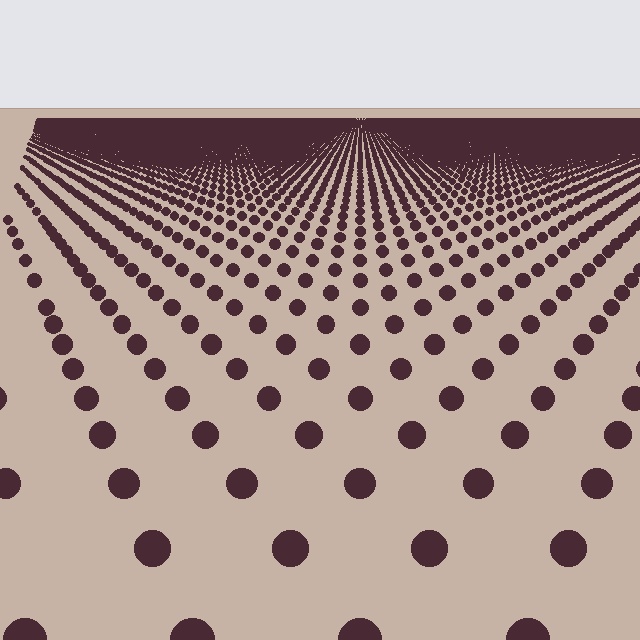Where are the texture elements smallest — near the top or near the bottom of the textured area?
Near the top.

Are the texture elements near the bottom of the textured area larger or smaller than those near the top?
Larger. Near the bottom, elements are closer to the viewer and appear at a bigger on-screen size.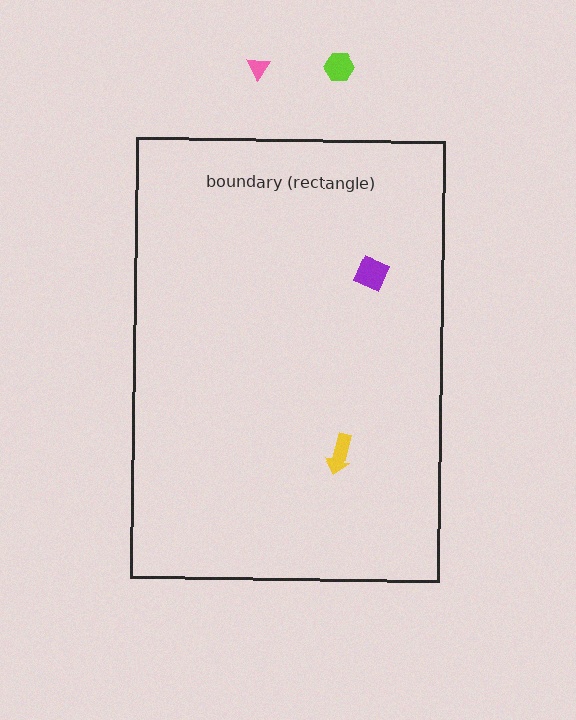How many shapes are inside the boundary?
2 inside, 2 outside.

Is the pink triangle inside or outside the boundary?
Outside.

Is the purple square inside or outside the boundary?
Inside.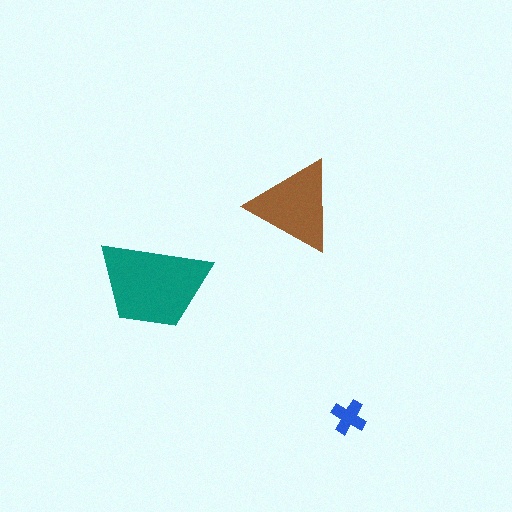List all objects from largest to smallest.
The teal trapezoid, the brown triangle, the blue cross.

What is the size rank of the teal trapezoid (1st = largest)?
1st.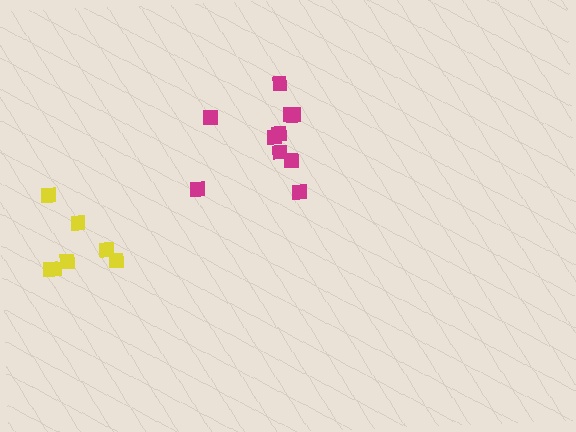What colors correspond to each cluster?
The clusters are colored: magenta, yellow.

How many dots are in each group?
Group 1: 10 dots, Group 2: 7 dots (17 total).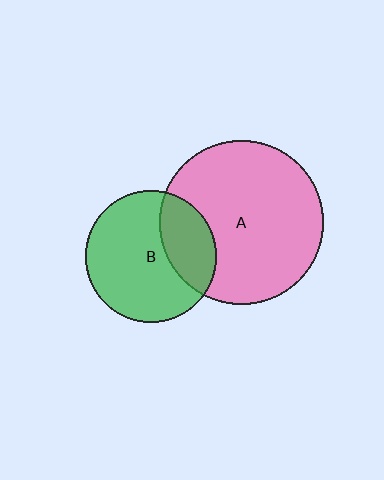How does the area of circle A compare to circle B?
Approximately 1.5 times.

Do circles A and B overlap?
Yes.